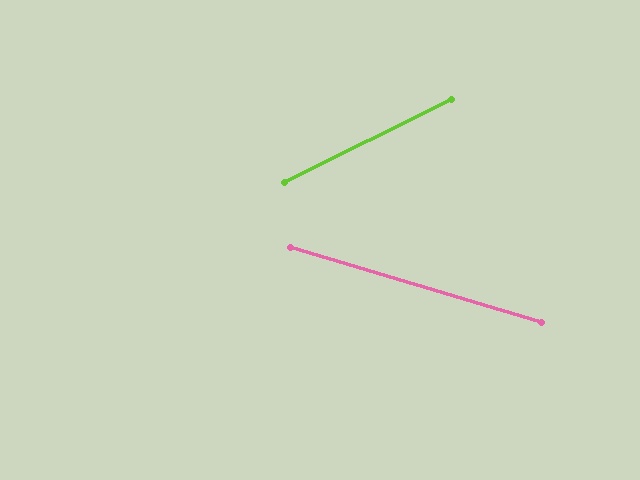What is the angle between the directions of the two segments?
Approximately 43 degrees.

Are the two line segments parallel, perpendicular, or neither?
Neither parallel nor perpendicular — they differ by about 43°.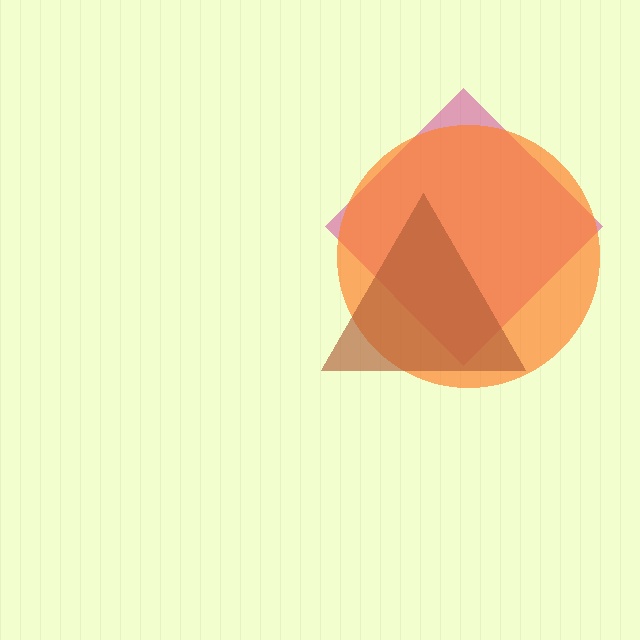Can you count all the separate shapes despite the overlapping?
Yes, there are 3 separate shapes.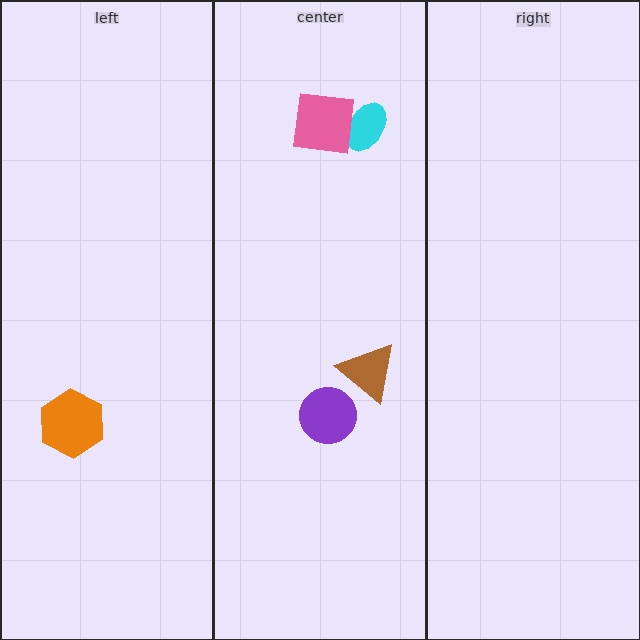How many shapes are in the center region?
4.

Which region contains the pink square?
The center region.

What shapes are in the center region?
The cyan ellipse, the pink square, the purple circle, the brown triangle.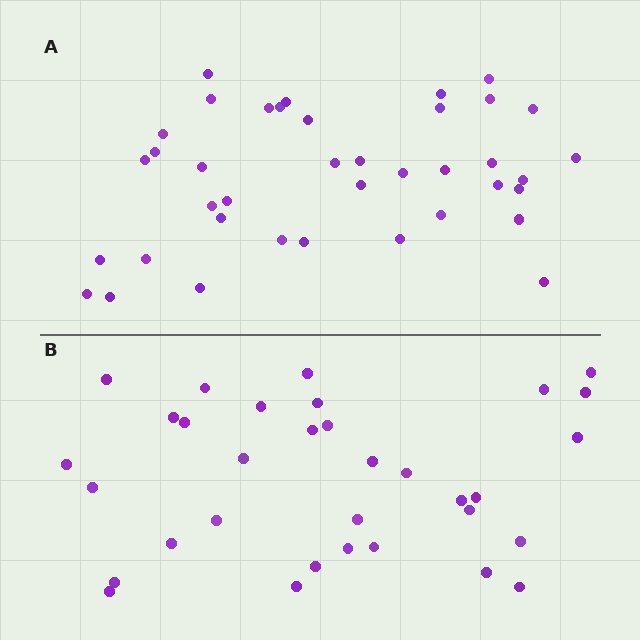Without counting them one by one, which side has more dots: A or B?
Region A (the top region) has more dots.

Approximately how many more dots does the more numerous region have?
Region A has about 6 more dots than region B.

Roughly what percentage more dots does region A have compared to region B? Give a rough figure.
About 20% more.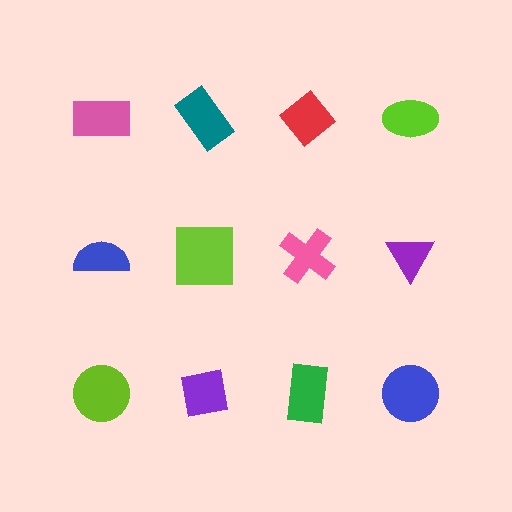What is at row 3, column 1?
A lime circle.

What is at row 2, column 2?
A lime square.